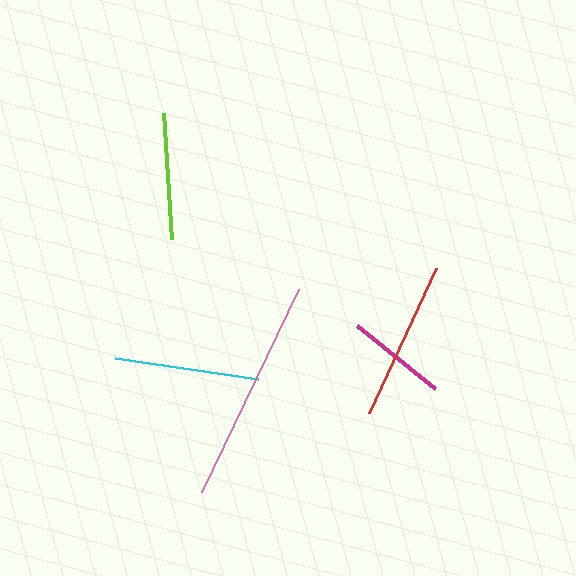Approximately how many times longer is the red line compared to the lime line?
The red line is approximately 1.3 times the length of the lime line.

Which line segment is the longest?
The pink line is the longest at approximately 225 pixels.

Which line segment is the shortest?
The magenta line is the shortest at approximately 101 pixels.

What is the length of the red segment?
The red segment is approximately 159 pixels long.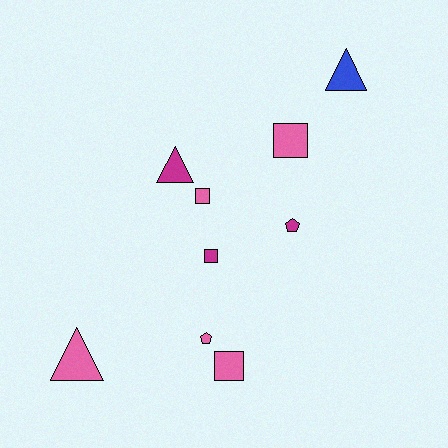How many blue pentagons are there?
There are no blue pentagons.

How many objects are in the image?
There are 9 objects.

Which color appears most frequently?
Pink, with 5 objects.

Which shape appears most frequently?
Square, with 4 objects.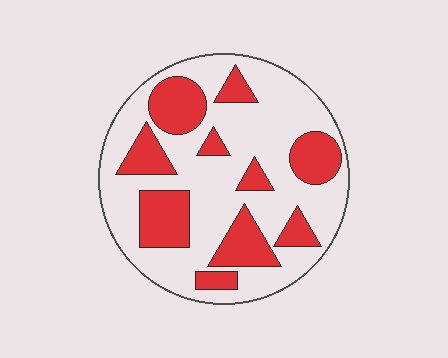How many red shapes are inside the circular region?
10.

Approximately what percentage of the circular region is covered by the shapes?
Approximately 30%.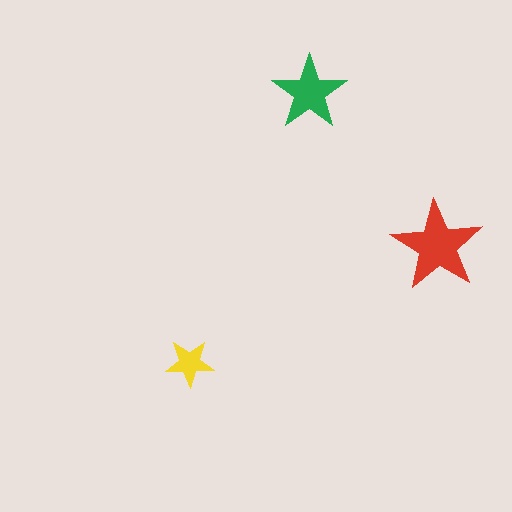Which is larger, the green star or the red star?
The red one.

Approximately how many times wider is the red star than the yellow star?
About 2 times wider.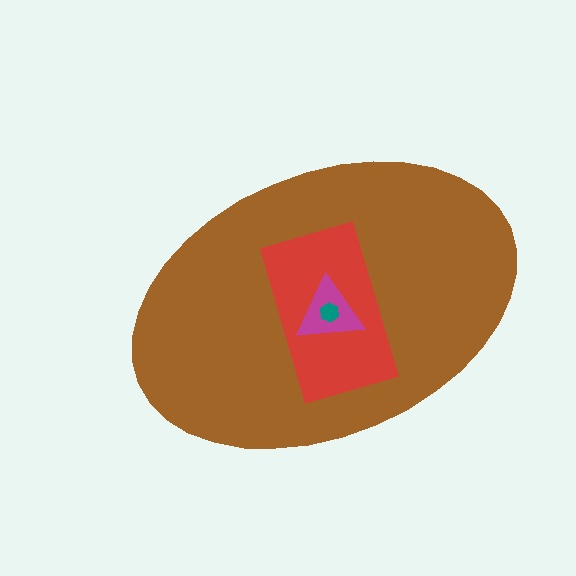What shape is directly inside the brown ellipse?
The red rectangle.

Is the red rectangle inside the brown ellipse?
Yes.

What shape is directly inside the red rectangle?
The magenta triangle.